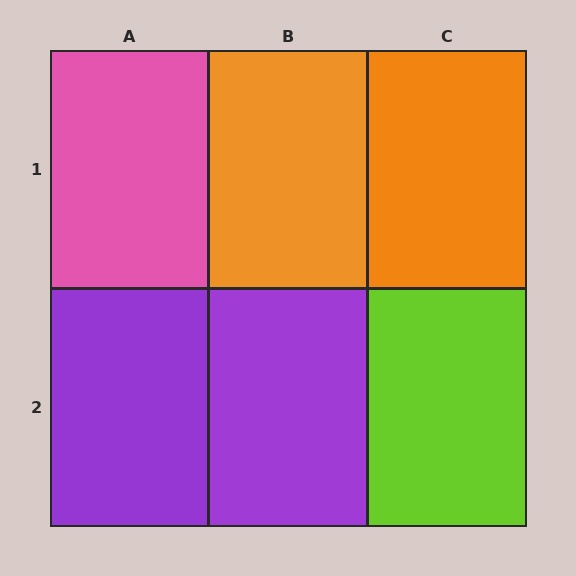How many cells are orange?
2 cells are orange.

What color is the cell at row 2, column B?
Purple.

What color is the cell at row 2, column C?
Lime.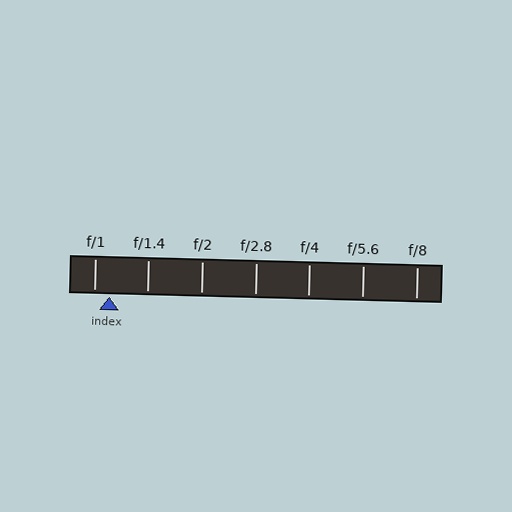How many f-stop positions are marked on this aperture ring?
There are 7 f-stop positions marked.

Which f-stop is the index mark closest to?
The index mark is closest to f/1.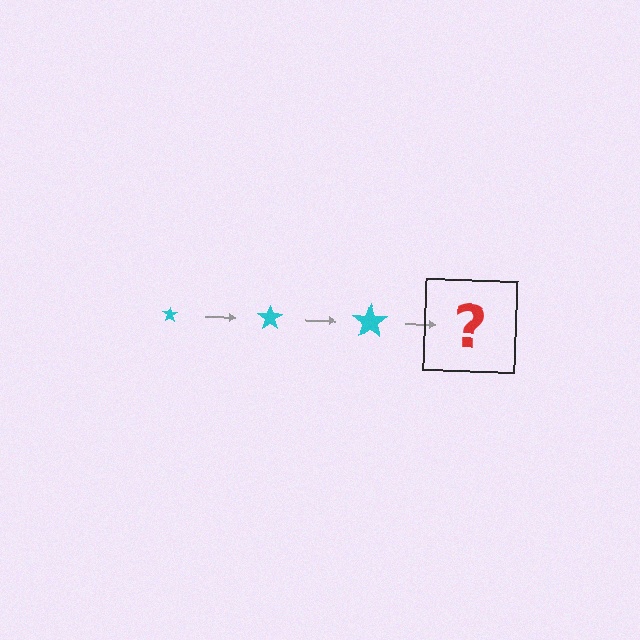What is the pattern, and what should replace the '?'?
The pattern is that the star gets progressively larger each step. The '?' should be a cyan star, larger than the previous one.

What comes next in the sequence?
The next element should be a cyan star, larger than the previous one.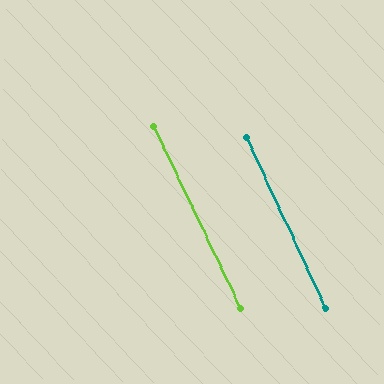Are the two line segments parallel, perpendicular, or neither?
Parallel — their directions differ by only 0.5°.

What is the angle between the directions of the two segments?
Approximately 1 degree.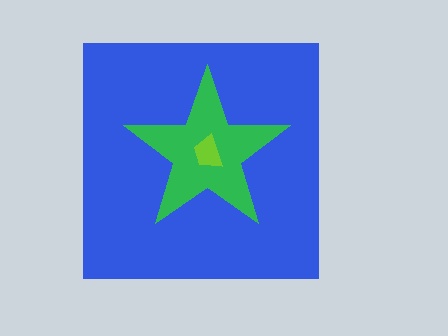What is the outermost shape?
The blue square.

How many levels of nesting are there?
3.